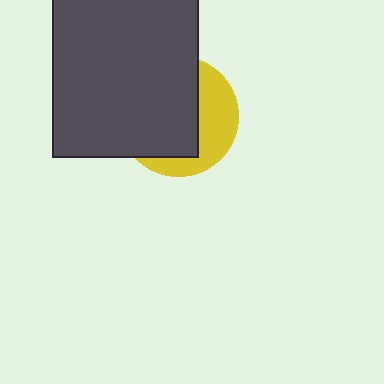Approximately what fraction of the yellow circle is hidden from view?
Roughly 63% of the yellow circle is hidden behind the dark gray rectangle.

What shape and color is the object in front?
The object in front is a dark gray rectangle.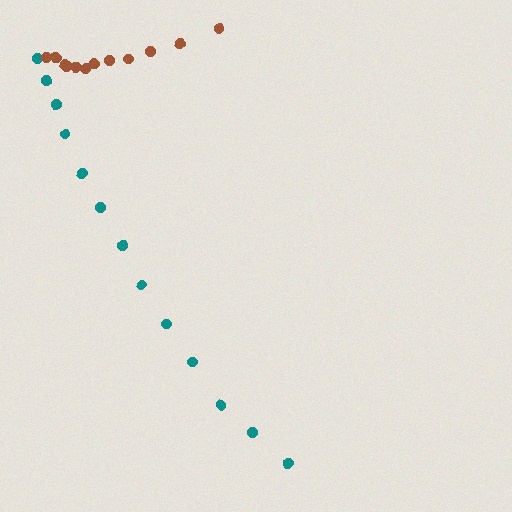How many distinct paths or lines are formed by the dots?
There are 2 distinct paths.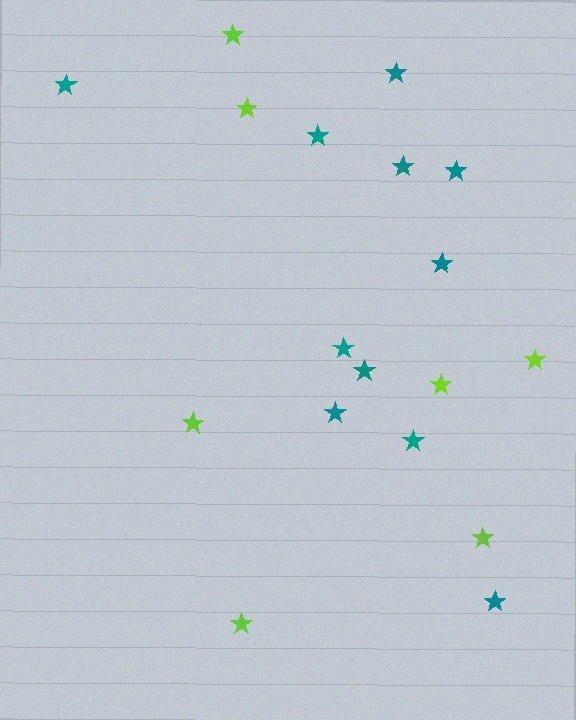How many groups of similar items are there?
There are 2 groups: one group of lime stars (7) and one group of teal stars (11).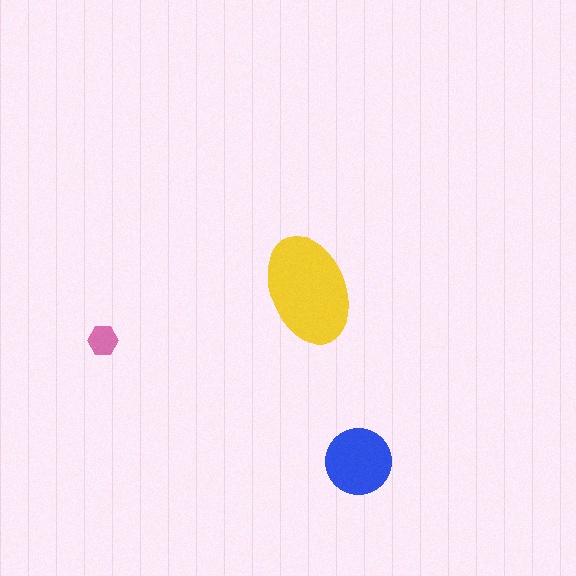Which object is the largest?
The yellow ellipse.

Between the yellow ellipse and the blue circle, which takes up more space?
The yellow ellipse.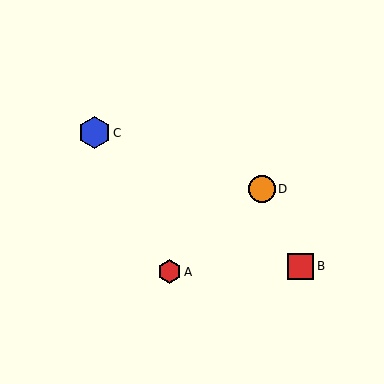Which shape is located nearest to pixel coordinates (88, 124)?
The blue hexagon (labeled C) at (94, 133) is nearest to that location.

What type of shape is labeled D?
Shape D is an orange circle.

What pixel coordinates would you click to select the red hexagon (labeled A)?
Click at (169, 272) to select the red hexagon A.